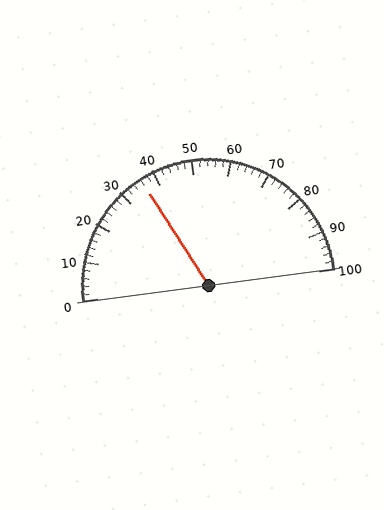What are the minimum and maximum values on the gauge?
The gauge ranges from 0 to 100.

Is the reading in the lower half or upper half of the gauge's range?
The reading is in the lower half of the range (0 to 100).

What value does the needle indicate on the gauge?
The needle indicates approximately 36.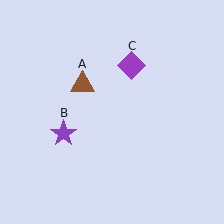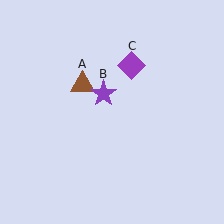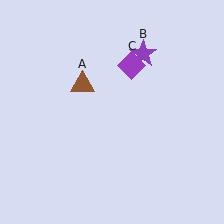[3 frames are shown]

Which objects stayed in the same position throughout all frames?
Brown triangle (object A) and purple diamond (object C) remained stationary.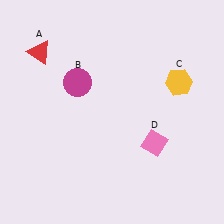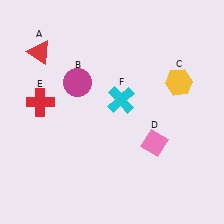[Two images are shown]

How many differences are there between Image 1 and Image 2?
There are 2 differences between the two images.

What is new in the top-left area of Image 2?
A red cross (E) was added in the top-left area of Image 2.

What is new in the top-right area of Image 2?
A cyan cross (F) was added in the top-right area of Image 2.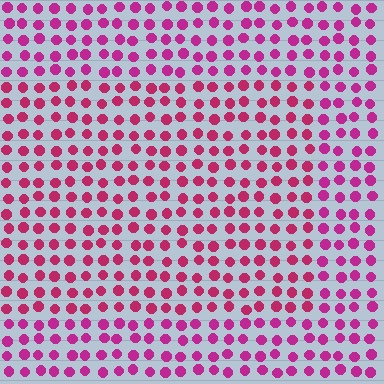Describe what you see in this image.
The image is filled with small magenta elements in a uniform arrangement. A rectangle-shaped region is visible where the elements are tinted to a slightly different hue, forming a subtle color boundary.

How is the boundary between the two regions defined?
The boundary is defined purely by a slight shift in hue (about 18 degrees). Spacing, size, and orientation are identical on both sides.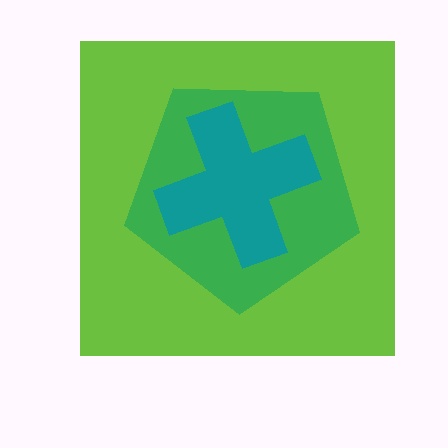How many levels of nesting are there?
3.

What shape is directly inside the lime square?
The green pentagon.